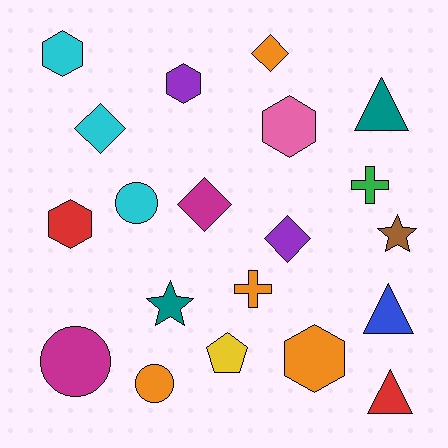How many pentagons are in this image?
There is 1 pentagon.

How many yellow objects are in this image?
There is 1 yellow object.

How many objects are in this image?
There are 20 objects.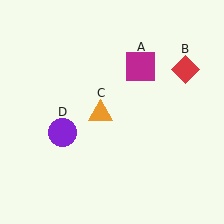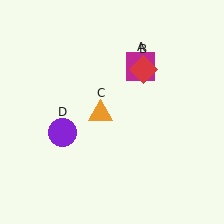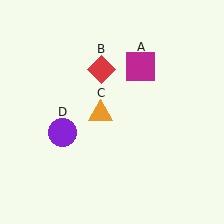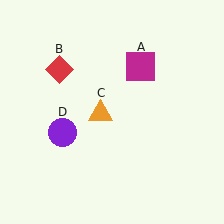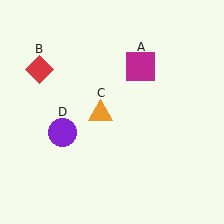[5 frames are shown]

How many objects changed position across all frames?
1 object changed position: red diamond (object B).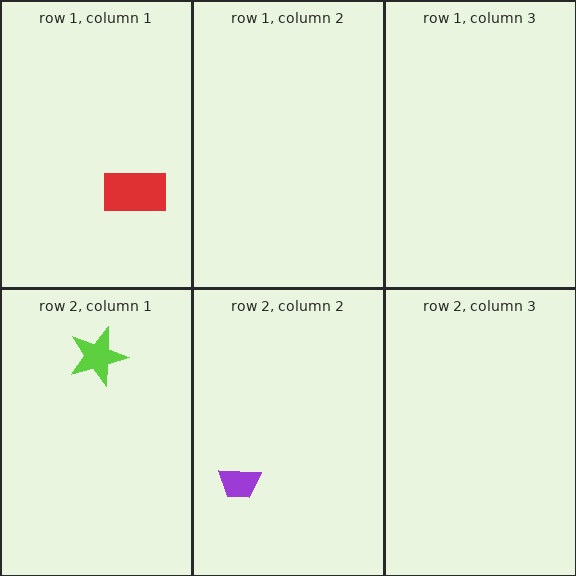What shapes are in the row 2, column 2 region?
The purple trapezoid.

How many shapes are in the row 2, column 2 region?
1.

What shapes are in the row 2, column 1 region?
The lime star.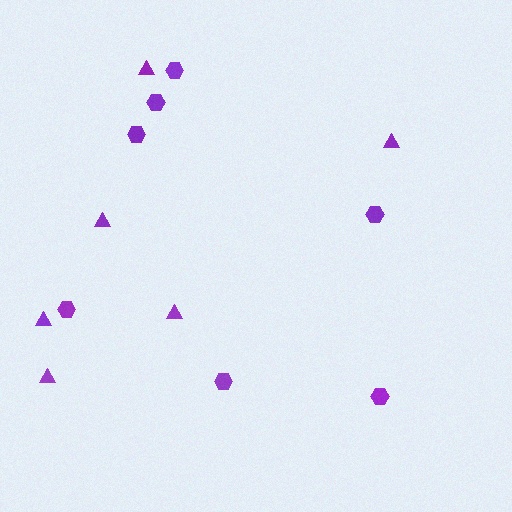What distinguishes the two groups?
There are 2 groups: one group of triangles (6) and one group of hexagons (7).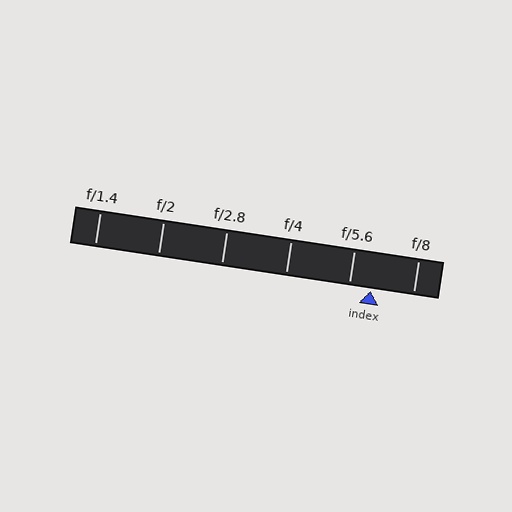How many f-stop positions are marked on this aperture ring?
There are 6 f-stop positions marked.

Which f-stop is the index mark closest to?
The index mark is closest to f/5.6.